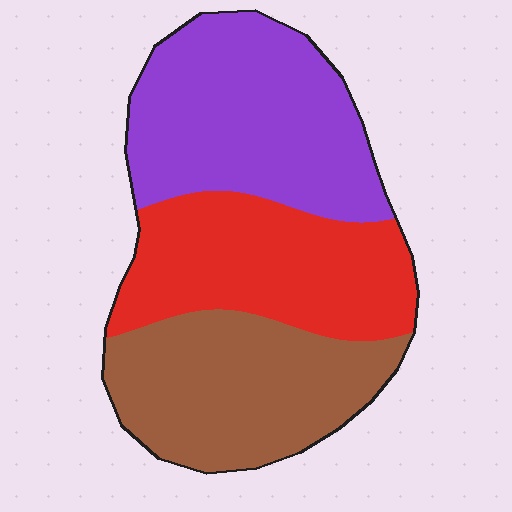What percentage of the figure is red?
Red covers 31% of the figure.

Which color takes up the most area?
Purple, at roughly 35%.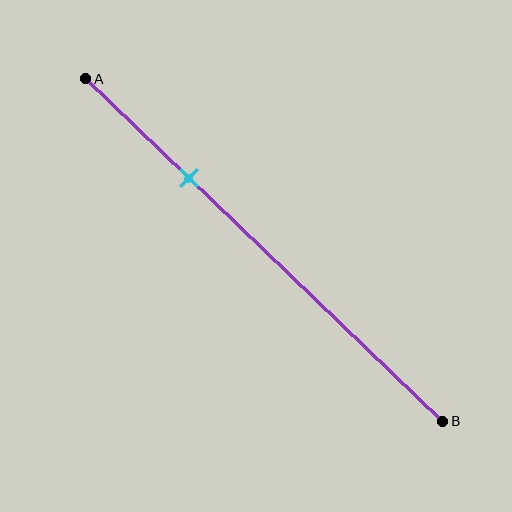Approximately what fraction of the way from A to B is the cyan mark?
The cyan mark is approximately 30% of the way from A to B.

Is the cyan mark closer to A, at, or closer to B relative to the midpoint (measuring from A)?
The cyan mark is closer to point A than the midpoint of segment AB.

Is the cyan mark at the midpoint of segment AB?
No, the mark is at about 30% from A, not at the 50% midpoint.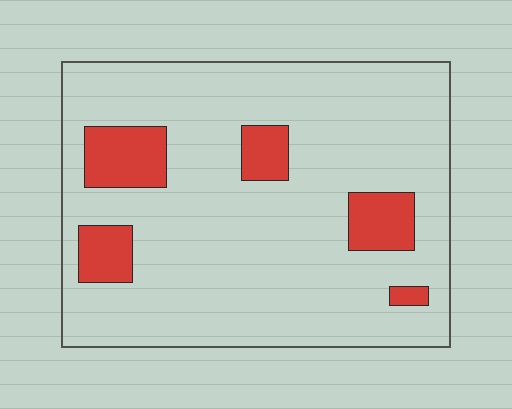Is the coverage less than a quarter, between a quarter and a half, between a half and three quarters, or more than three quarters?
Less than a quarter.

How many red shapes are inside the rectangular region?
5.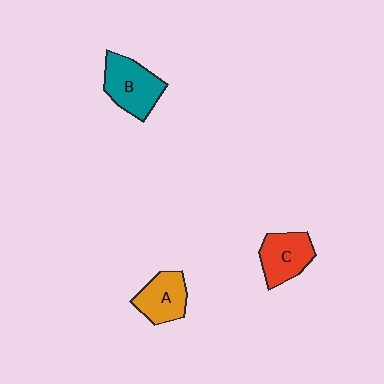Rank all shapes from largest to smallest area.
From largest to smallest: B (teal), C (red), A (orange).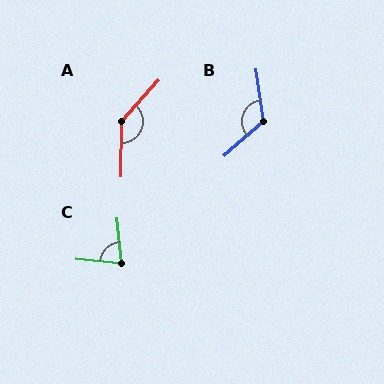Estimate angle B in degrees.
Approximately 123 degrees.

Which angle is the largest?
A, at approximately 139 degrees.